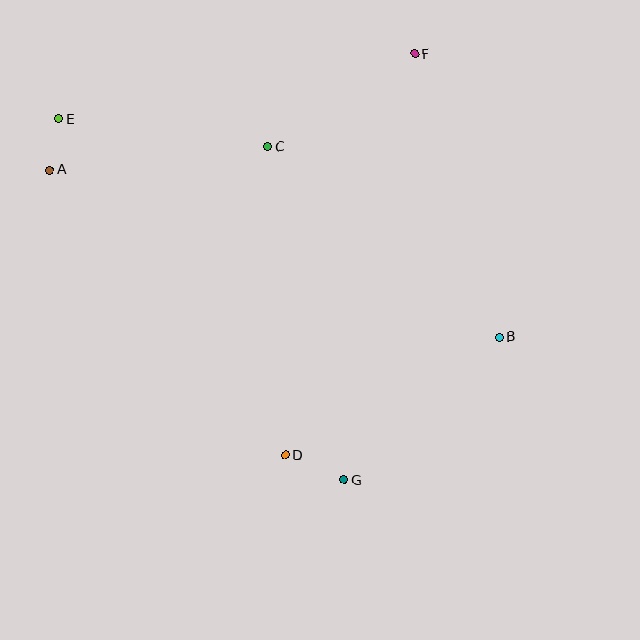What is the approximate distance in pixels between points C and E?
The distance between C and E is approximately 211 pixels.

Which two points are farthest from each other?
Points B and E are farthest from each other.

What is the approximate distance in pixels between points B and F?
The distance between B and F is approximately 296 pixels.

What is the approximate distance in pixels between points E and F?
The distance between E and F is approximately 362 pixels.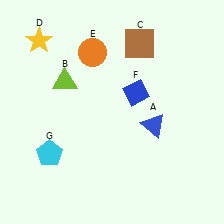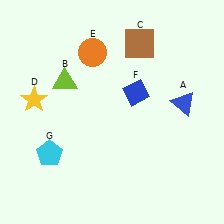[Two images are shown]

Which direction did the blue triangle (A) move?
The blue triangle (A) moved right.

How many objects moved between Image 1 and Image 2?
2 objects moved between the two images.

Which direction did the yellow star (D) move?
The yellow star (D) moved down.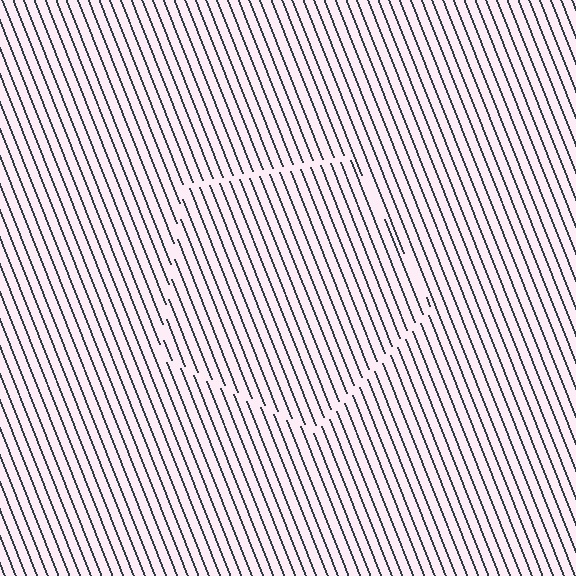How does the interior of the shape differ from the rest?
The interior of the shape contains the same grating, shifted by half a period — the contour is defined by the phase discontinuity where line-ends from the inner and outer gratings abut.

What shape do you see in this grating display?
An illusory pentagon. The interior of the shape contains the same grating, shifted by half a period — the contour is defined by the phase discontinuity where line-ends from the inner and outer gratings abut.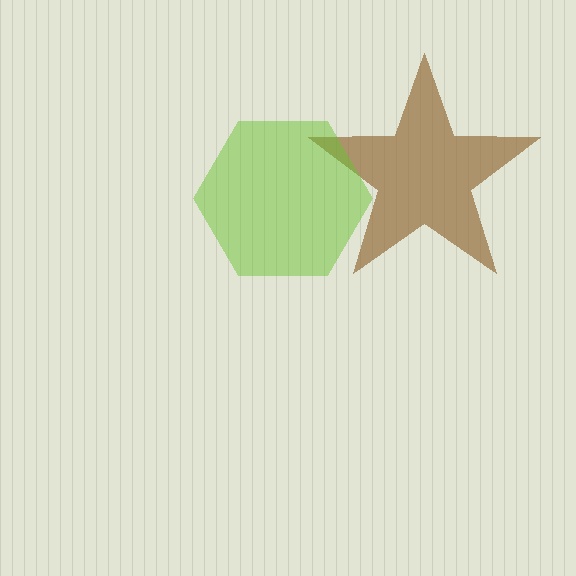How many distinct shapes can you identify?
There are 2 distinct shapes: a brown star, a lime hexagon.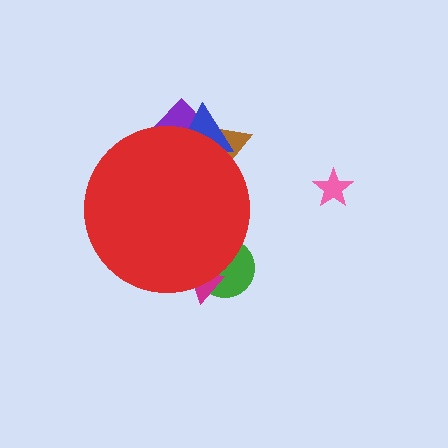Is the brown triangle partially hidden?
Yes, the brown triangle is partially hidden behind the red circle.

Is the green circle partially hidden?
Yes, the green circle is partially hidden behind the red circle.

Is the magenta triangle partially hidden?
Yes, the magenta triangle is partially hidden behind the red circle.